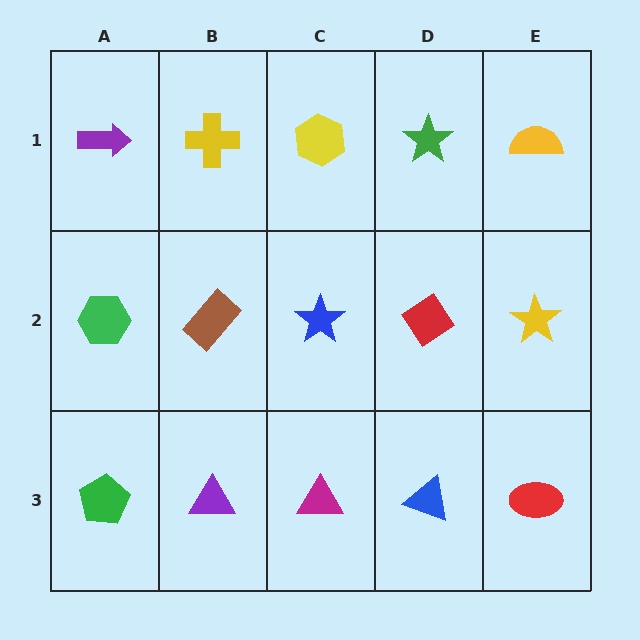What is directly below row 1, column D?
A red diamond.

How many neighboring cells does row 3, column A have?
2.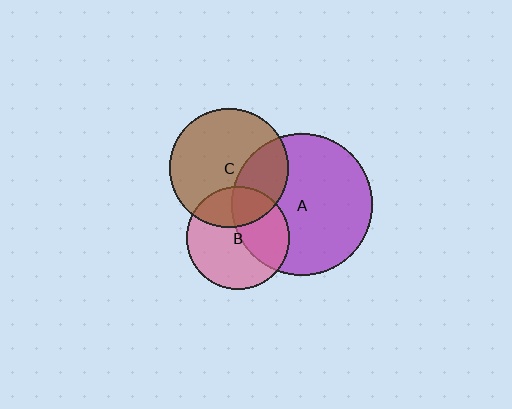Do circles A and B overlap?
Yes.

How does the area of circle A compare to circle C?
Approximately 1.4 times.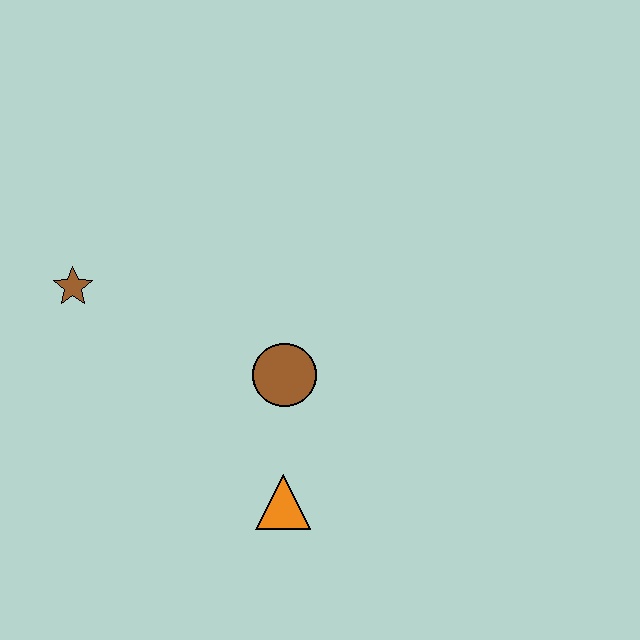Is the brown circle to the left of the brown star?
No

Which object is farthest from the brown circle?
The brown star is farthest from the brown circle.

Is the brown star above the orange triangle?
Yes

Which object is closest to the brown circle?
The orange triangle is closest to the brown circle.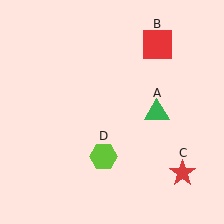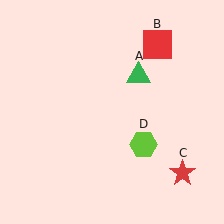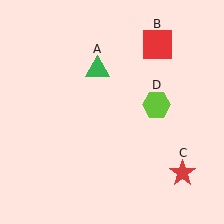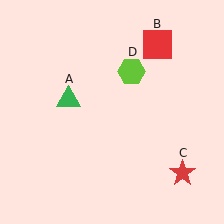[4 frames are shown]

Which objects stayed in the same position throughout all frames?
Red square (object B) and red star (object C) remained stationary.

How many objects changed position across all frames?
2 objects changed position: green triangle (object A), lime hexagon (object D).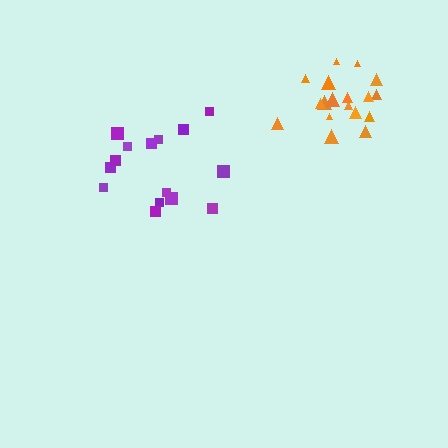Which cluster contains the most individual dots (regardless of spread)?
Orange (18).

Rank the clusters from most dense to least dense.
orange, purple.